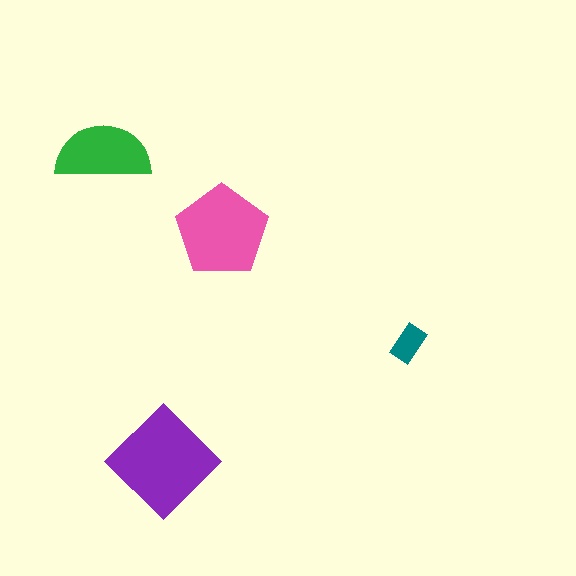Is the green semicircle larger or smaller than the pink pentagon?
Smaller.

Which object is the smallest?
The teal rectangle.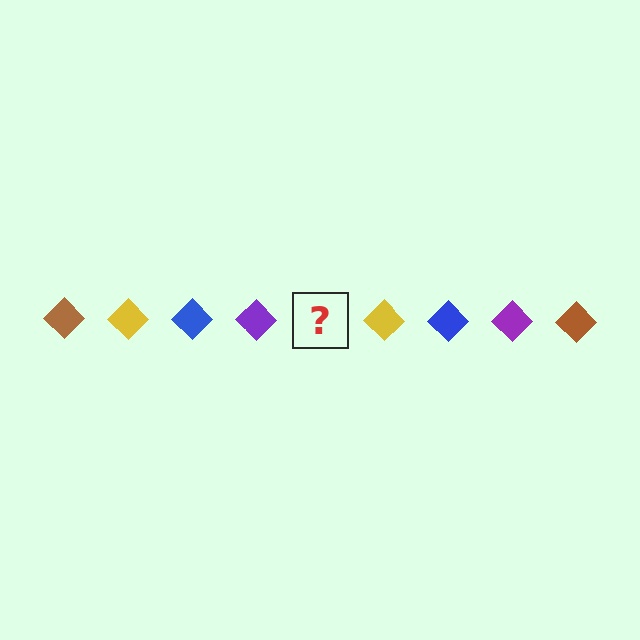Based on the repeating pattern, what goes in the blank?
The blank should be a brown diamond.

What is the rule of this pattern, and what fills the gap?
The rule is that the pattern cycles through brown, yellow, blue, purple diamonds. The gap should be filled with a brown diamond.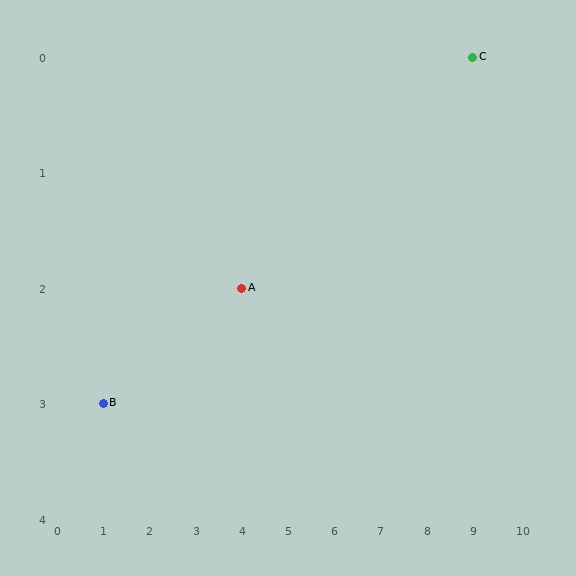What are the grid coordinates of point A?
Point A is at grid coordinates (4, 2).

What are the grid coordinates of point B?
Point B is at grid coordinates (1, 3).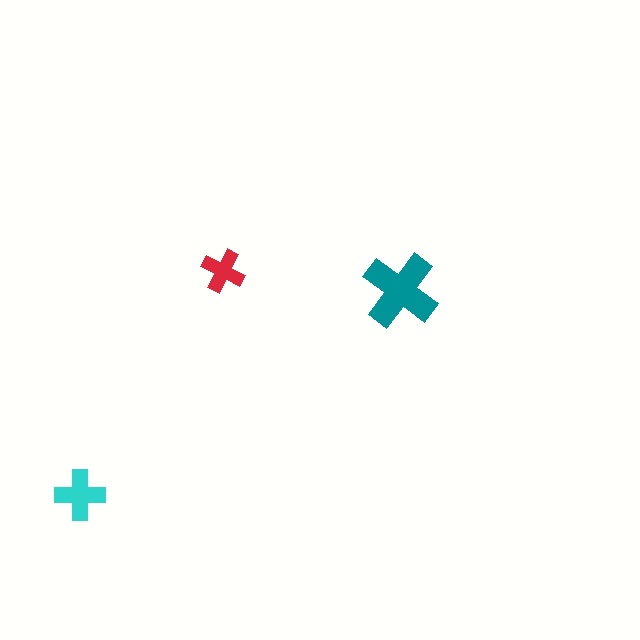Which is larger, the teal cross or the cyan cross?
The teal one.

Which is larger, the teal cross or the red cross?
The teal one.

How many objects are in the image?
There are 3 objects in the image.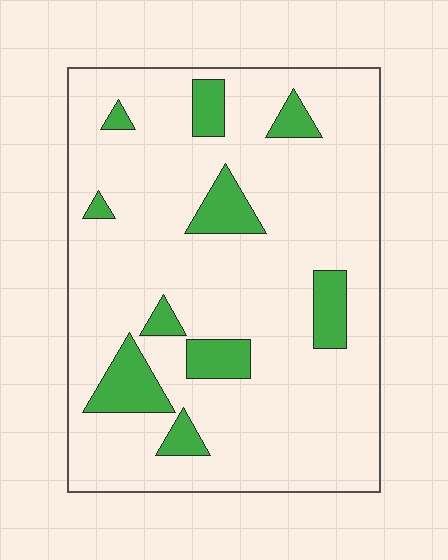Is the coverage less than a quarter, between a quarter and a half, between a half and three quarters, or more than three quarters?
Less than a quarter.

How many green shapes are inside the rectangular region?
10.